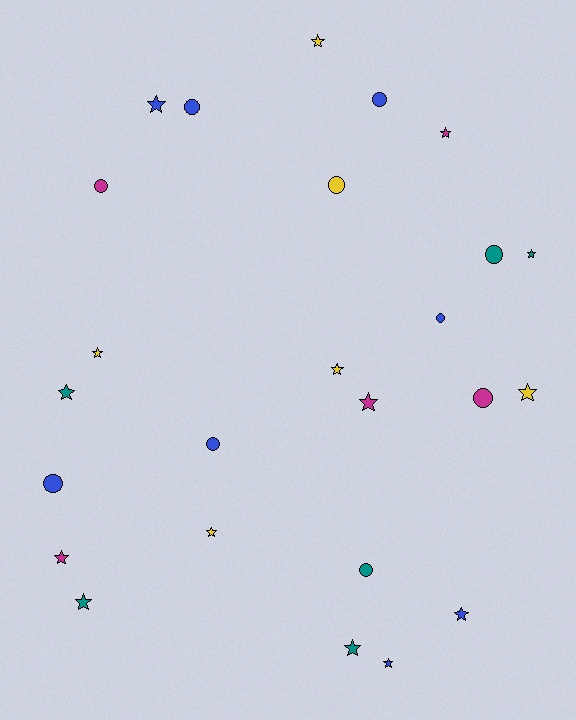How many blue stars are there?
There are 3 blue stars.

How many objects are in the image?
There are 25 objects.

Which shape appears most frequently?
Star, with 15 objects.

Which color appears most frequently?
Blue, with 8 objects.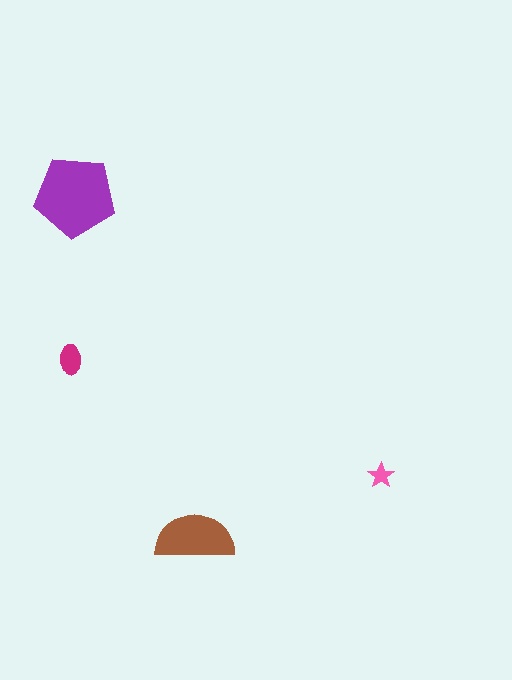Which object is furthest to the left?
The magenta ellipse is leftmost.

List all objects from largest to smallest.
The purple pentagon, the brown semicircle, the magenta ellipse, the pink star.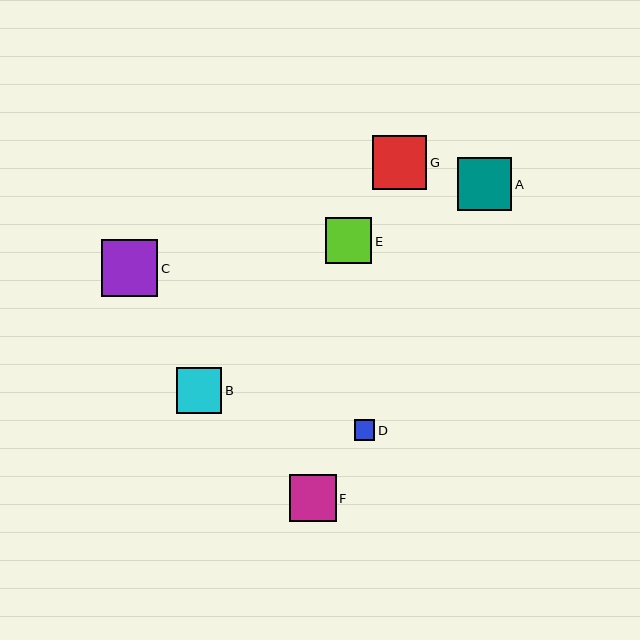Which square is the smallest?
Square D is the smallest with a size of approximately 20 pixels.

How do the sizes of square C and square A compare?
Square C and square A are approximately the same size.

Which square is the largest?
Square C is the largest with a size of approximately 57 pixels.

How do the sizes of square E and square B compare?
Square E and square B are approximately the same size.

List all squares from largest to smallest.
From largest to smallest: C, G, A, F, E, B, D.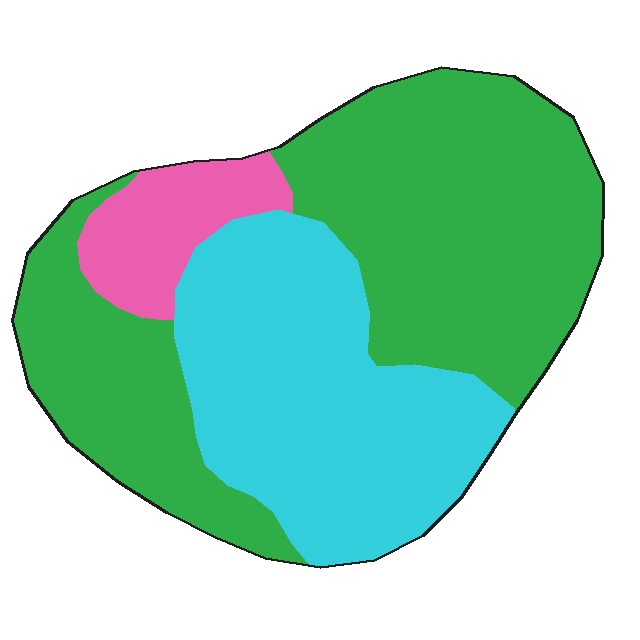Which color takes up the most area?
Green, at roughly 55%.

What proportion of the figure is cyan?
Cyan covers 36% of the figure.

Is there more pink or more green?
Green.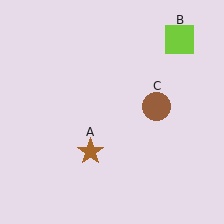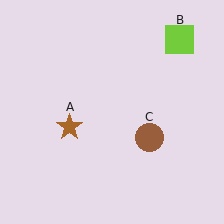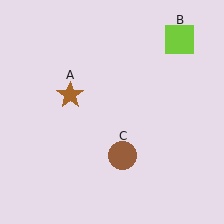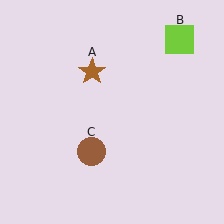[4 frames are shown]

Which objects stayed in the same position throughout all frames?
Lime square (object B) remained stationary.